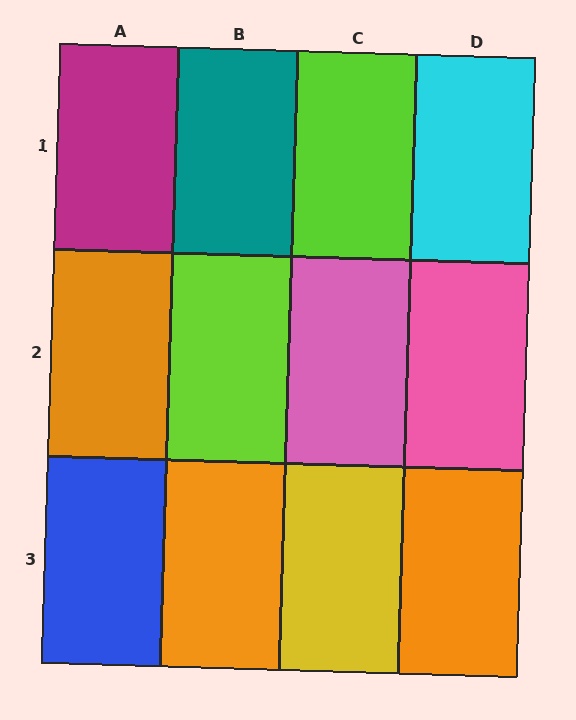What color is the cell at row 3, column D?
Orange.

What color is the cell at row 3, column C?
Yellow.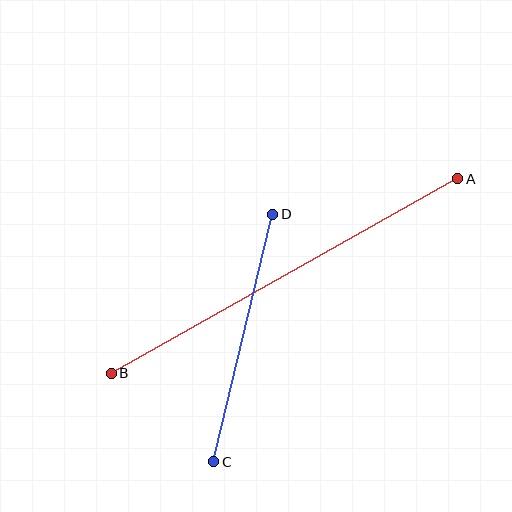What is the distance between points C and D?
The distance is approximately 254 pixels.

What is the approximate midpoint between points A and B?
The midpoint is at approximately (284, 276) pixels.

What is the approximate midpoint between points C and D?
The midpoint is at approximately (243, 338) pixels.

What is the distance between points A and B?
The distance is approximately 398 pixels.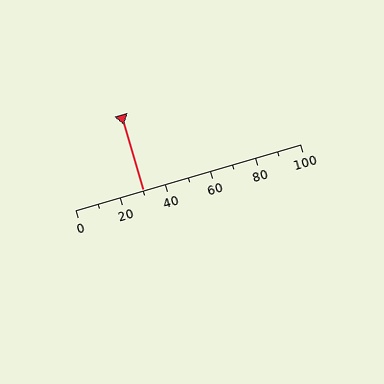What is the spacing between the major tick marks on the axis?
The major ticks are spaced 20 apart.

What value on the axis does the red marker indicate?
The marker indicates approximately 30.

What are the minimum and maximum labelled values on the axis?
The axis runs from 0 to 100.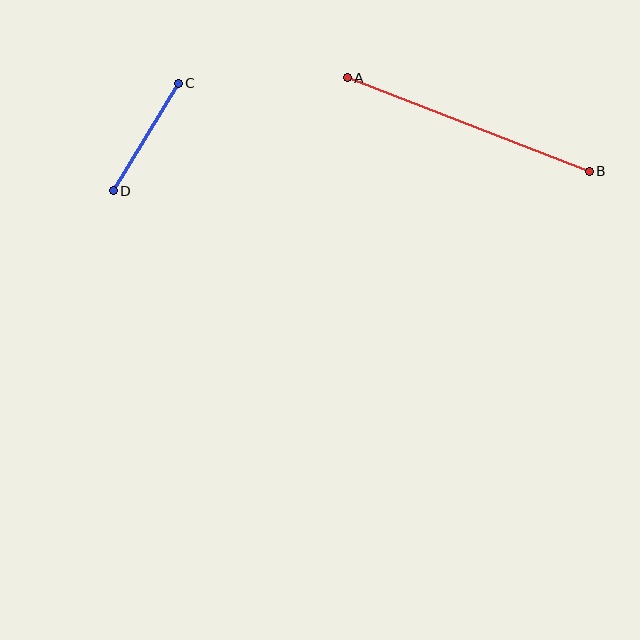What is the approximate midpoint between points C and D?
The midpoint is at approximately (146, 137) pixels.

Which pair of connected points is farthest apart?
Points A and B are farthest apart.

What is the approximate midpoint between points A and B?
The midpoint is at approximately (468, 124) pixels.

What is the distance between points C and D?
The distance is approximately 126 pixels.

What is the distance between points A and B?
The distance is approximately 260 pixels.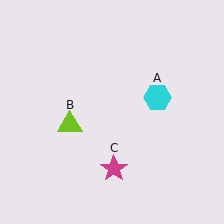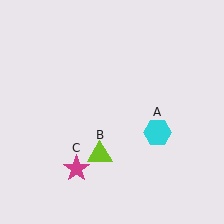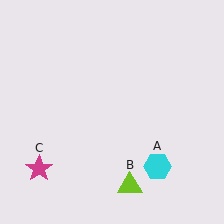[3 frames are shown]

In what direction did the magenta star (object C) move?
The magenta star (object C) moved left.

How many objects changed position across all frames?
3 objects changed position: cyan hexagon (object A), lime triangle (object B), magenta star (object C).